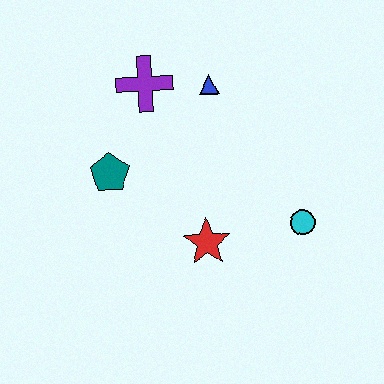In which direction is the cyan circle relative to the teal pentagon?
The cyan circle is to the right of the teal pentagon.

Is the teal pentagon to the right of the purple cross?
No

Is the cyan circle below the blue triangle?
Yes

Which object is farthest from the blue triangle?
The cyan circle is farthest from the blue triangle.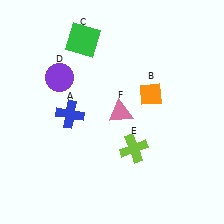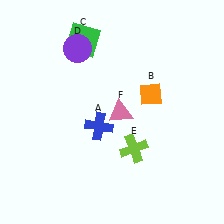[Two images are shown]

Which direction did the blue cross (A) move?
The blue cross (A) moved right.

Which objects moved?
The objects that moved are: the blue cross (A), the purple circle (D).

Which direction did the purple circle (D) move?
The purple circle (D) moved up.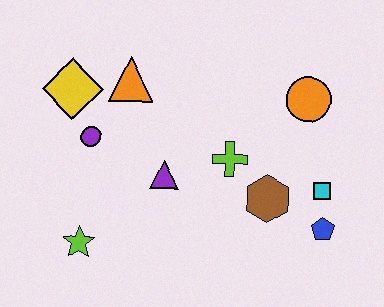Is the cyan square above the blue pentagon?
Yes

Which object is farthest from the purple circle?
The blue pentagon is farthest from the purple circle.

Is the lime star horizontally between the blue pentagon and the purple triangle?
No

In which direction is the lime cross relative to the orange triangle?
The lime cross is to the right of the orange triangle.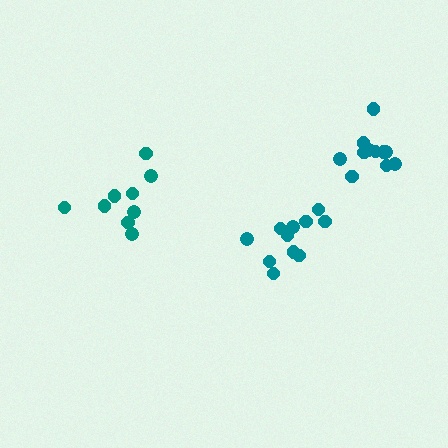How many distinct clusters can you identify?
There are 3 distinct clusters.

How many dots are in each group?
Group 1: 11 dots, Group 2: 9 dots, Group 3: 11 dots (31 total).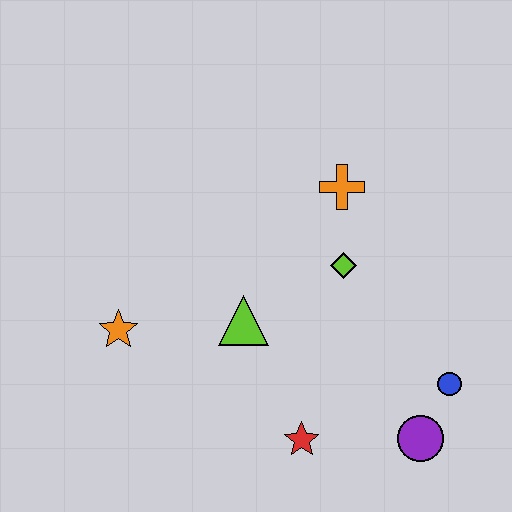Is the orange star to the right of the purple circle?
No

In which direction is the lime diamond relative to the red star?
The lime diamond is above the red star.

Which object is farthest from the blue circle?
The orange star is farthest from the blue circle.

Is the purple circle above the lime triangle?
No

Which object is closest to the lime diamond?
The orange cross is closest to the lime diamond.